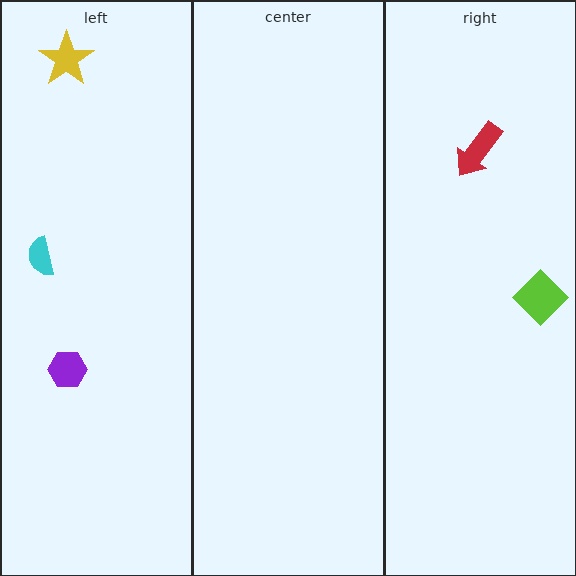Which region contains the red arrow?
The right region.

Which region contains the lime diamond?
The right region.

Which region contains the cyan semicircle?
The left region.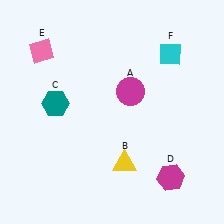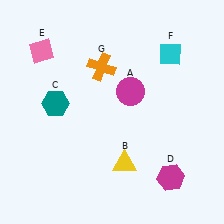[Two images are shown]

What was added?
An orange cross (G) was added in Image 2.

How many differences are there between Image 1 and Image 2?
There is 1 difference between the two images.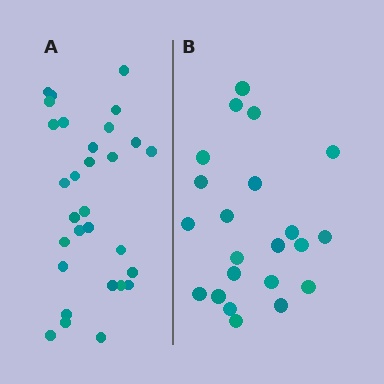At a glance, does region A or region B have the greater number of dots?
Region A (the left region) has more dots.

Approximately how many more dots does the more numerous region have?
Region A has roughly 8 or so more dots than region B.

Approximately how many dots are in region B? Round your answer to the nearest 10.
About 20 dots. (The exact count is 22, which rounds to 20.)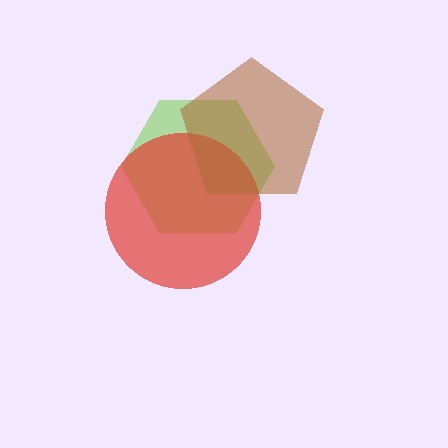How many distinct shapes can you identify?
There are 3 distinct shapes: a lime hexagon, a red circle, a brown pentagon.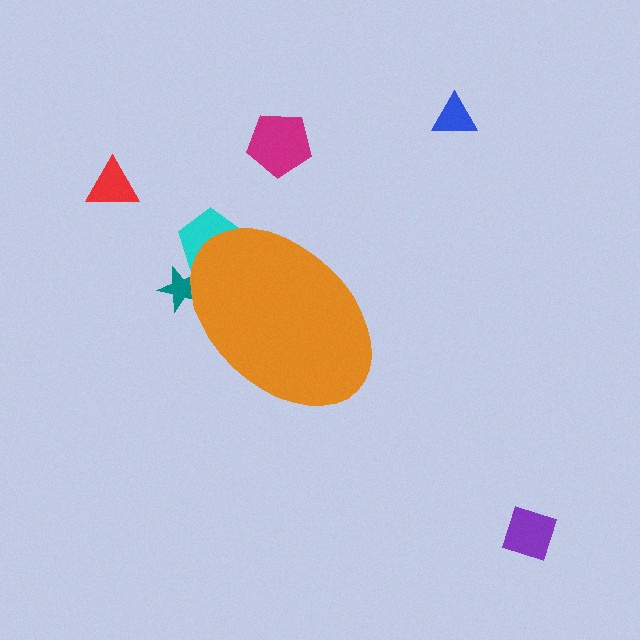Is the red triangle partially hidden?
No, the red triangle is fully visible.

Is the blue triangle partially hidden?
No, the blue triangle is fully visible.